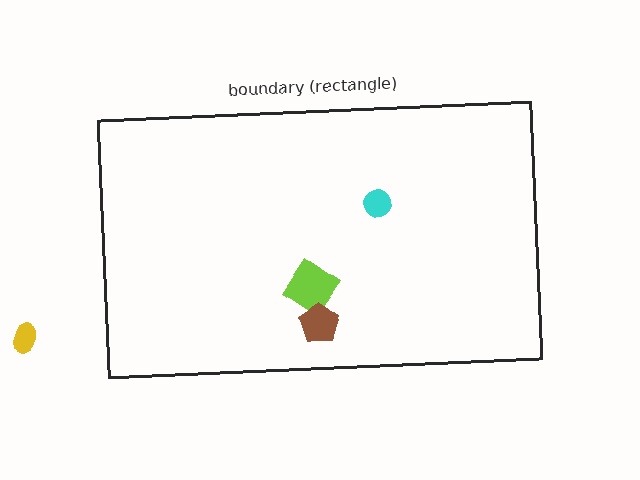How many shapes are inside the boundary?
3 inside, 1 outside.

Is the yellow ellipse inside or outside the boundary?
Outside.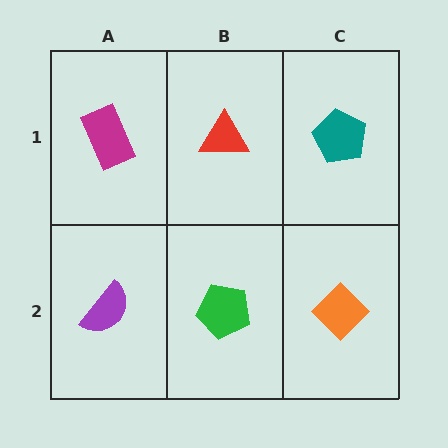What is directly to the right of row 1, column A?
A red triangle.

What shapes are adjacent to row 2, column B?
A red triangle (row 1, column B), a purple semicircle (row 2, column A), an orange diamond (row 2, column C).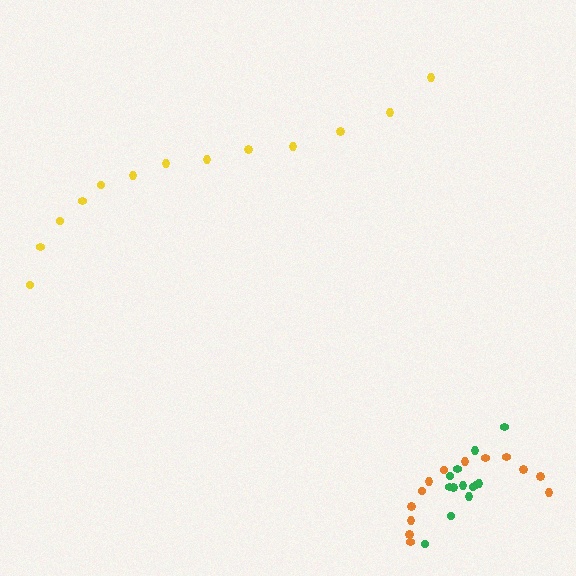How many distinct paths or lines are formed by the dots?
There are 3 distinct paths.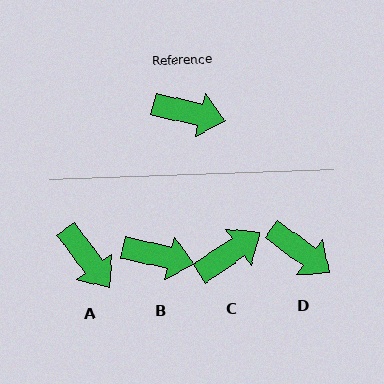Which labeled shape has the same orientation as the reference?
B.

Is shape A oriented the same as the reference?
No, it is off by about 41 degrees.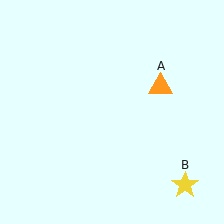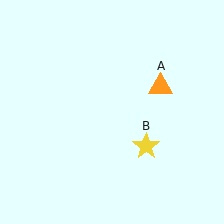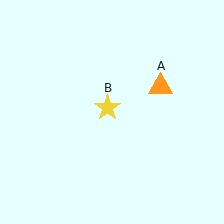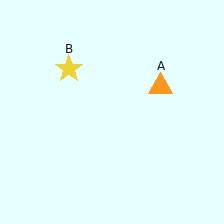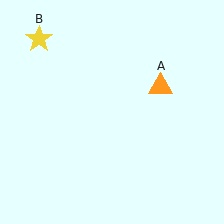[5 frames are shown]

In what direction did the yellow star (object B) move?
The yellow star (object B) moved up and to the left.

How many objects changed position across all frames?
1 object changed position: yellow star (object B).